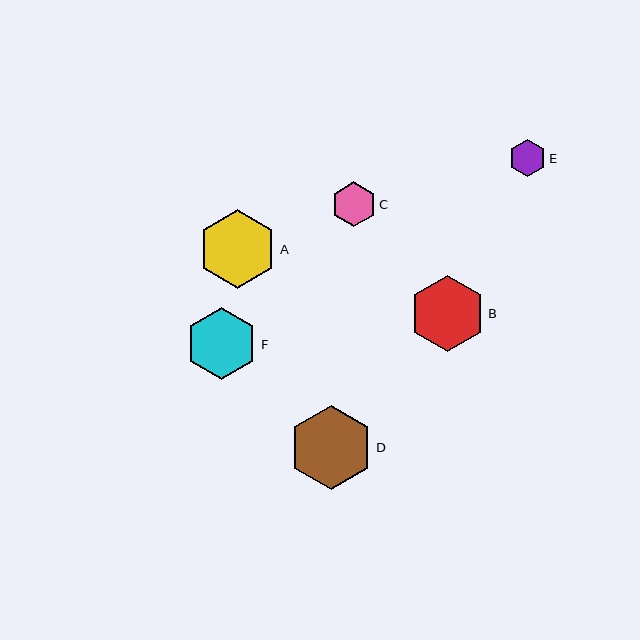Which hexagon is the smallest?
Hexagon E is the smallest with a size of approximately 37 pixels.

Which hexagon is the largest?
Hexagon D is the largest with a size of approximately 84 pixels.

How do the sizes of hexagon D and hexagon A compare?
Hexagon D and hexagon A are approximately the same size.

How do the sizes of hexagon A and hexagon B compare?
Hexagon A and hexagon B are approximately the same size.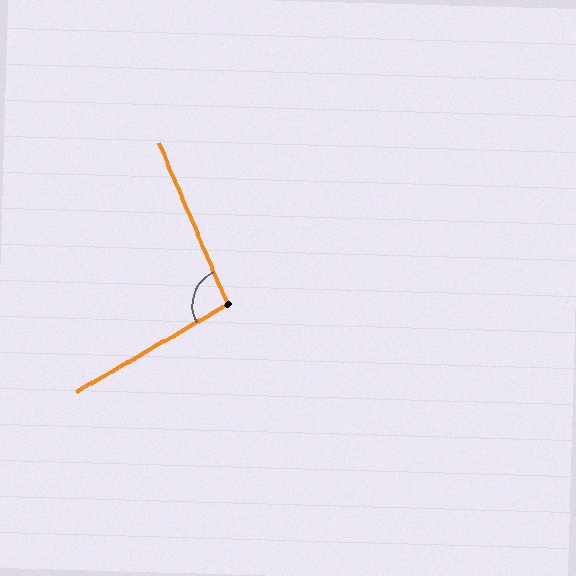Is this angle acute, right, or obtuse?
It is obtuse.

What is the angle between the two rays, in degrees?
Approximately 97 degrees.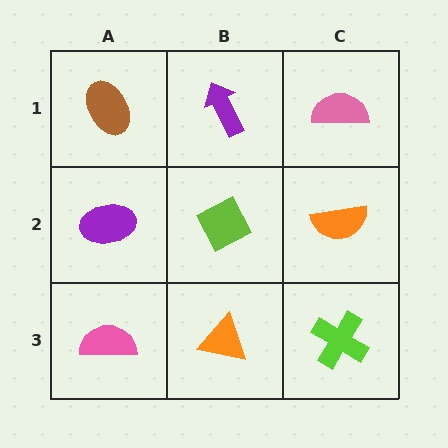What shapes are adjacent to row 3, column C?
An orange semicircle (row 2, column C), an orange triangle (row 3, column B).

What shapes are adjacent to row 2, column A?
A brown ellipse (row 1, column A), a pink semicircle (row 3, column A), a lime diamond (row 2, column B).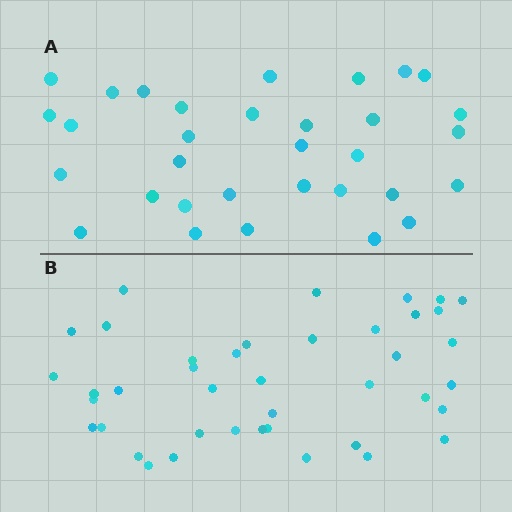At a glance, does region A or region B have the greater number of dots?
Region B (the bottom region) has more dots.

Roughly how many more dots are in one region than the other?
Region B has roughly 8 or so more dots than region A.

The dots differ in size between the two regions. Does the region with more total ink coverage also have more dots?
No. Region A has more total ink coverage because its dots are larger, but region B actually contains more individual dots. Total area can be misleading — the number of items is what matters here.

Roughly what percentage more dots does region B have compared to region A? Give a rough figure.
About 30% more.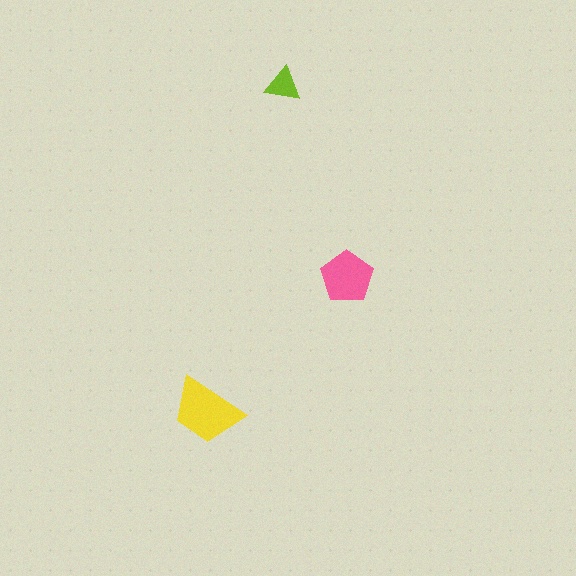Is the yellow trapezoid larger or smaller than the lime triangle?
Larger.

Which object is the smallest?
The lime triangle.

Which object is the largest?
The yellow trapezoid.